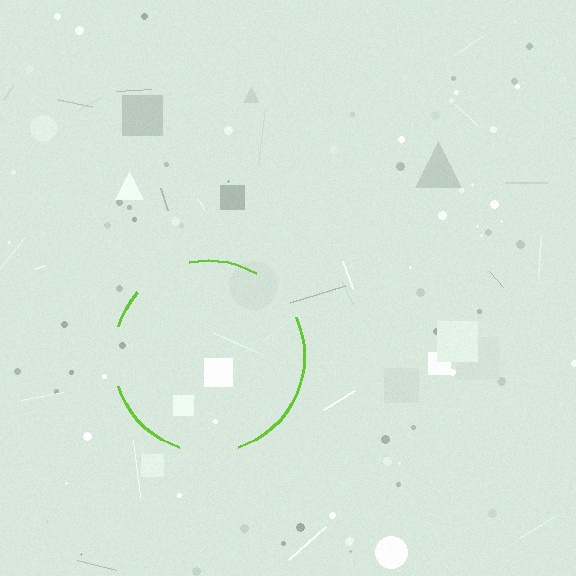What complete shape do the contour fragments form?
The contour fragments form a circle.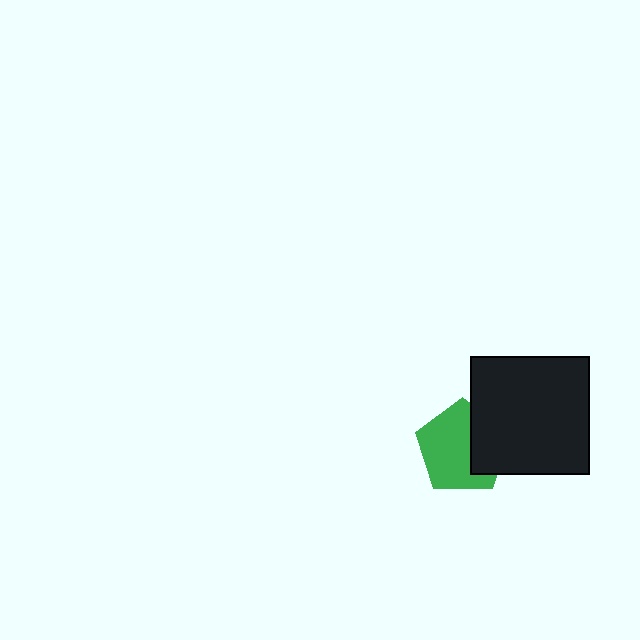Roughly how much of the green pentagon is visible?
Most of it is visible (roughly 65%).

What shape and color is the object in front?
The object in front is a black square.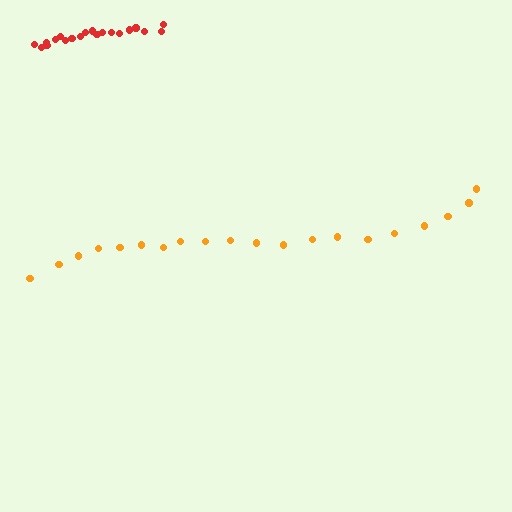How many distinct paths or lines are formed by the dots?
There are 2 distinct paths.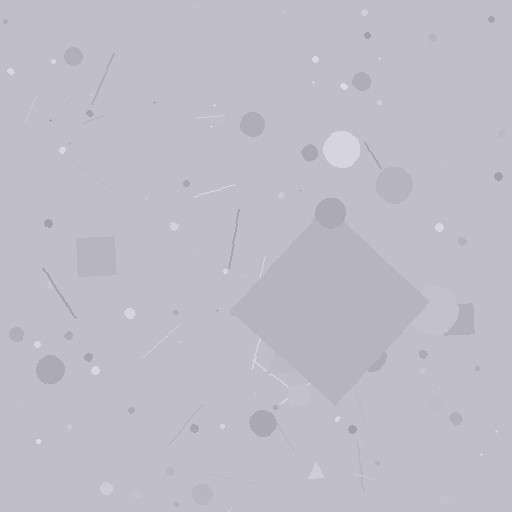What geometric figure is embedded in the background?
A diamond is embedded in the background.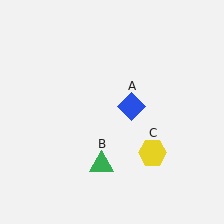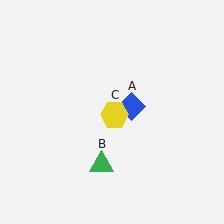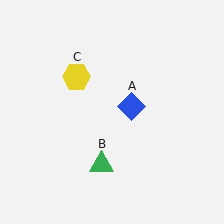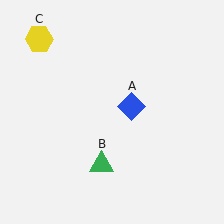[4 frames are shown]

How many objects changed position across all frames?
1 object changed position: yellow hexagon (object C).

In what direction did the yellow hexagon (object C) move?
The yellow hexagon (object C) moved up and to the left.